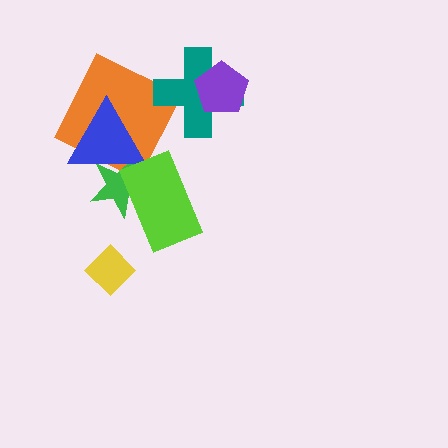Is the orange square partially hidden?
Yes, it is partially covered by another shape.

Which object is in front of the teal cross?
The purple pentagon is in front of the teal cross.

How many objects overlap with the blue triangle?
2 objects overlap with the blue triangle.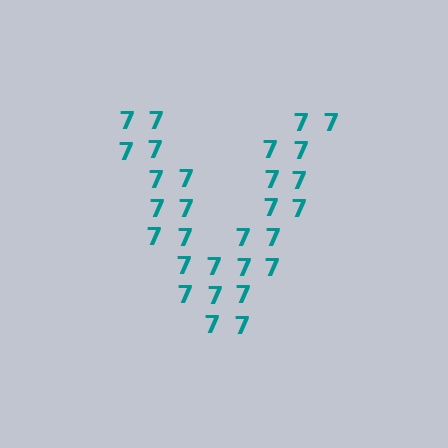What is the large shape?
The large shape is the letter V.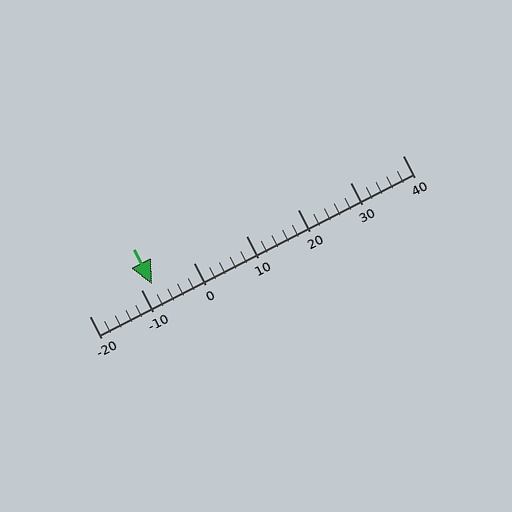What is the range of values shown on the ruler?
The ruler shows values from -20 to 40.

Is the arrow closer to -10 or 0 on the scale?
The arrow is closer to -10.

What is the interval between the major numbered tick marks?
The major tick marks are spaced 10 units apart.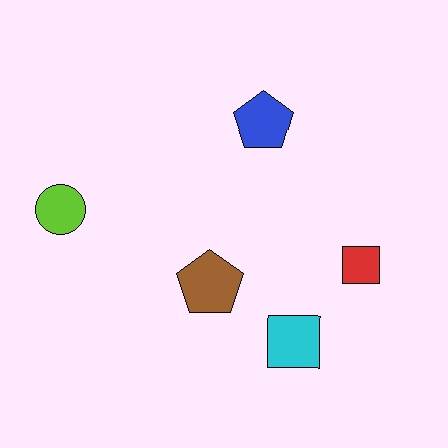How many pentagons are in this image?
There are 2 pentagons.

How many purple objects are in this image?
There are no purple objects.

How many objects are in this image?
There are 5 objects.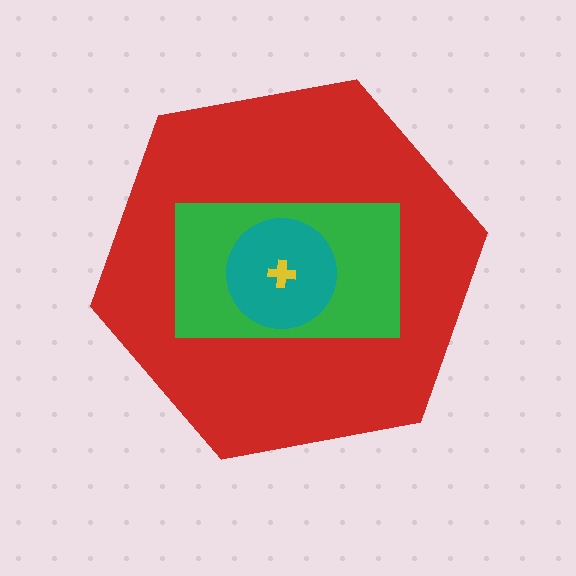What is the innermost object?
The yellow cross.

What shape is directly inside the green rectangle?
The teal circle.